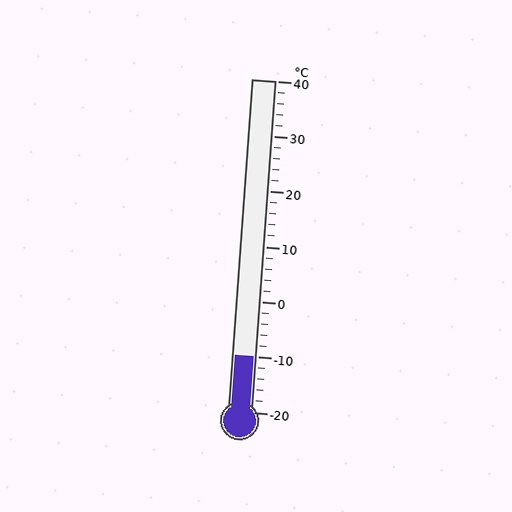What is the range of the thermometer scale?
The thermometer scale ranges from -20°C to 40°C.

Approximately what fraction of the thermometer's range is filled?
The thermometer is filled to approximately 15% of its range.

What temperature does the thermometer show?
The thermometer shows approximately -10°C.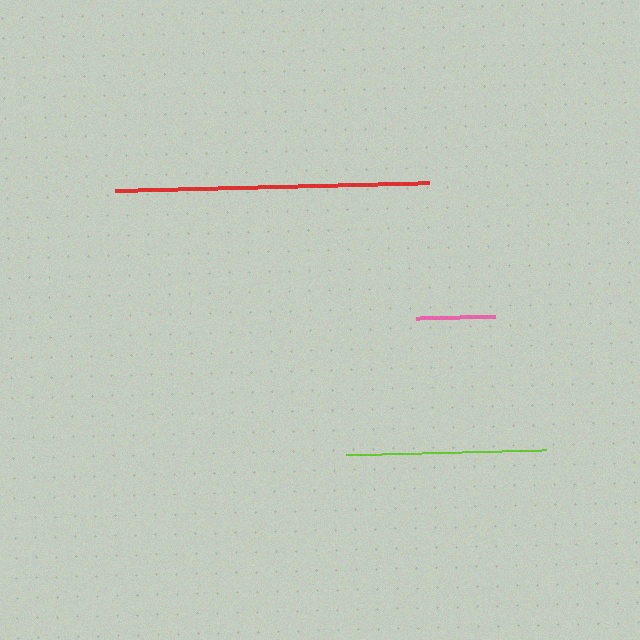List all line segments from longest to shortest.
From longest to shortest: red, lime, pink.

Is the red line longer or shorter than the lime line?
The red line is longer than the lime line.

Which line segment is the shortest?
The pink line is the shortest at approximately 79 pixels.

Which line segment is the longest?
The red line is the longest at approximately 314 pixels.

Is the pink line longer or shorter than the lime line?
The lime line is longer than the pink line.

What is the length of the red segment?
The red segment is approximately 314 pixels long.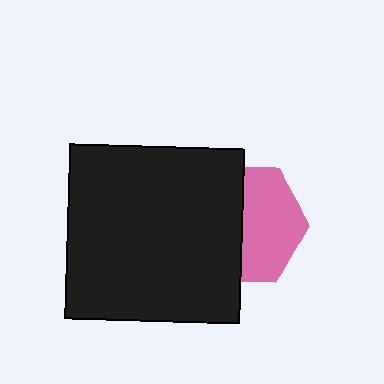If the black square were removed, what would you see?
You would see the complete pink hexagon.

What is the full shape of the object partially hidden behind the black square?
The partially hidden object is a pink hexagon.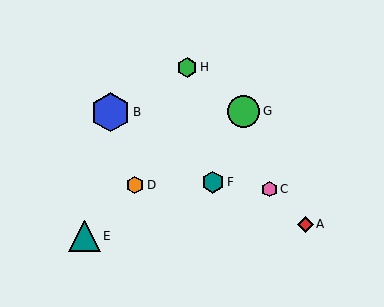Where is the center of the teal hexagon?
The center of the teal hexagon is at (213, 182).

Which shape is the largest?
The blue hexagon (labeled B) is the largest.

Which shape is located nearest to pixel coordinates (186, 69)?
The green hexagon (labeled H) at (187, 67) is nearest to that location.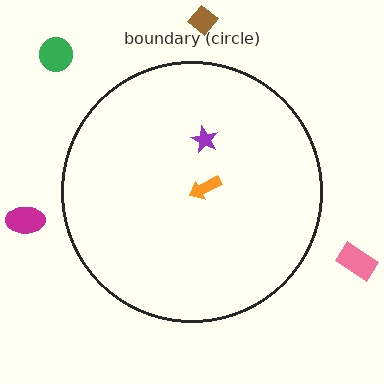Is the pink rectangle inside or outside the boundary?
Outside.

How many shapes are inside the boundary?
2 inside, 4 outside.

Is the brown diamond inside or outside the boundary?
Outside.